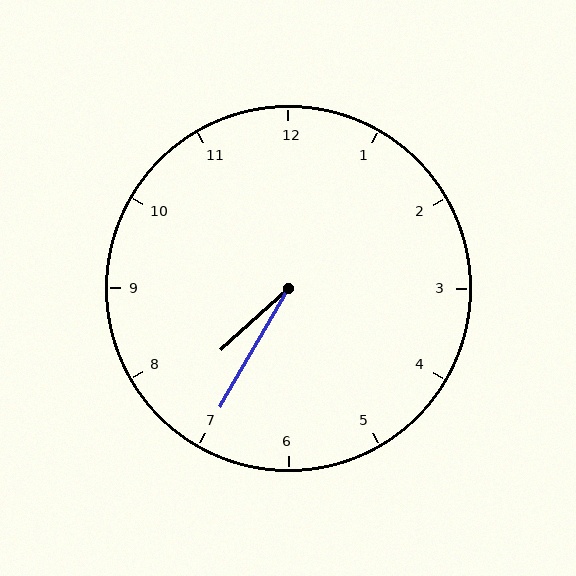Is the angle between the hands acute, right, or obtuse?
It is acute.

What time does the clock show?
7:35.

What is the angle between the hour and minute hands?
Approximately 18 degrees.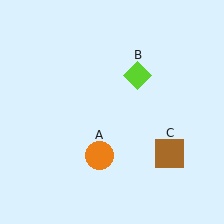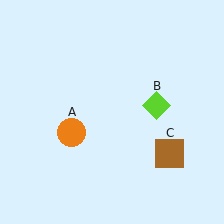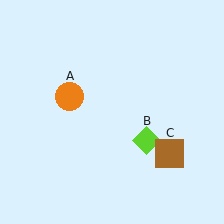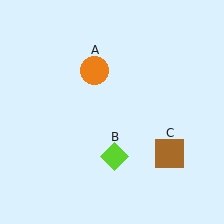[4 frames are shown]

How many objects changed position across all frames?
2 objects changed position: orange circle (object A), lime diamond (object B).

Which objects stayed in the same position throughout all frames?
Brown square (object C) remained stationary.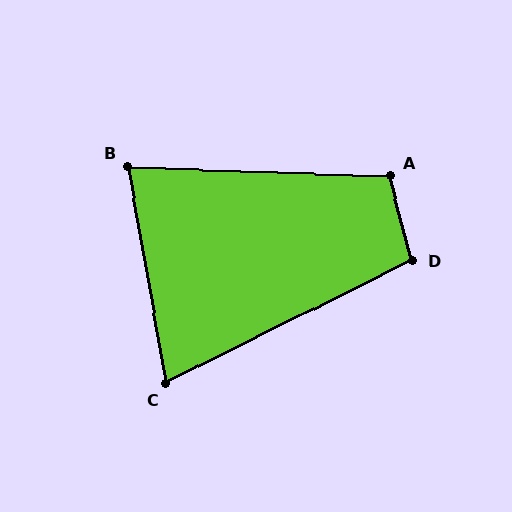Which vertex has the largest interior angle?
A, at approximately 107 degrees.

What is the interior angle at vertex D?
Approximately 102 degrees (obtuse).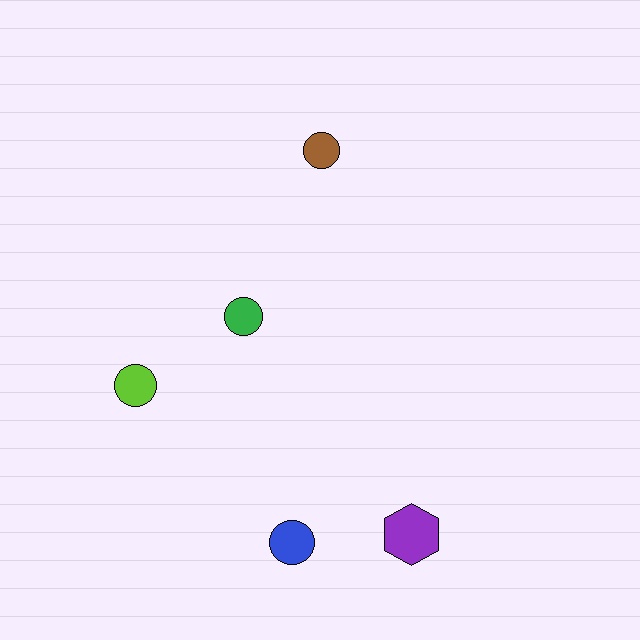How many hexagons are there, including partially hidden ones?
There is 1 hexagon.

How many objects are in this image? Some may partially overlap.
There are 5 objects.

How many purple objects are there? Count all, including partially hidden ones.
There is 1 purple object.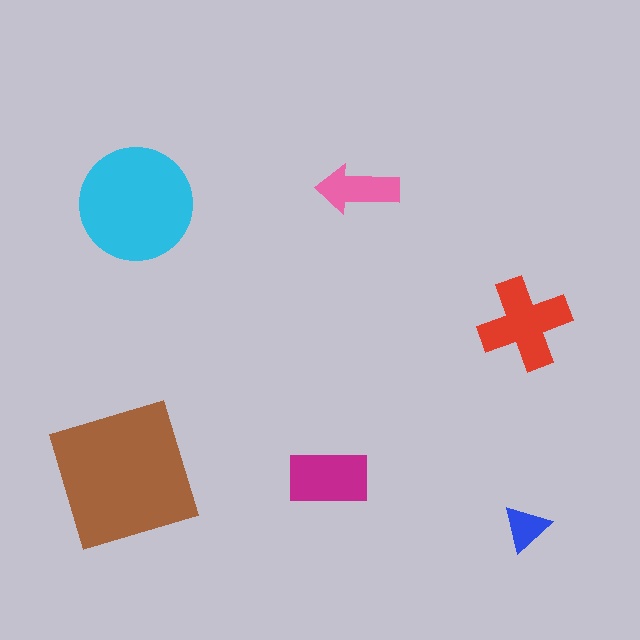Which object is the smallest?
The blue triangle.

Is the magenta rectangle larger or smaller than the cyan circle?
Smaller.